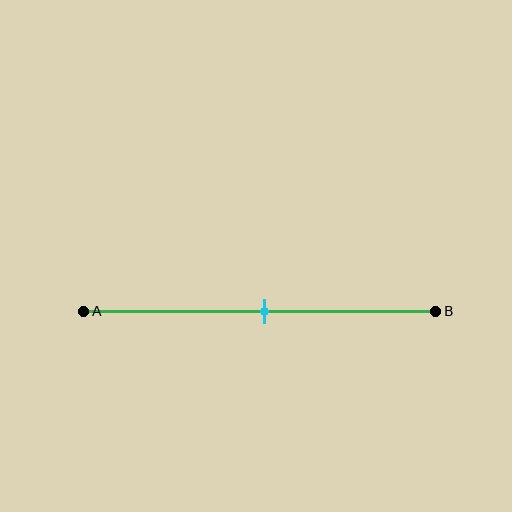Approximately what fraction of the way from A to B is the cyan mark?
The cyan mark is approximately 50% of the way from A to B.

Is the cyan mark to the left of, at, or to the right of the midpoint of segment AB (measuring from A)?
The cyan mark is approximately at the midpoint of segment AB.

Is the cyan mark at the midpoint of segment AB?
Yes, the mark is approximately at the midpoint.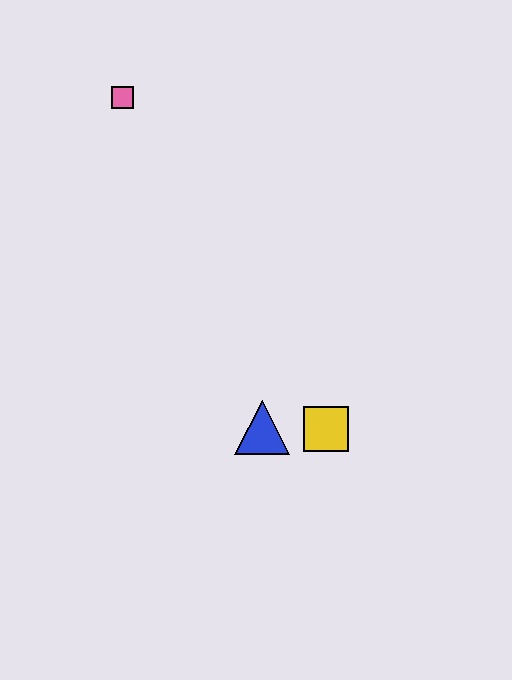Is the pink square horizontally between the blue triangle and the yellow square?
No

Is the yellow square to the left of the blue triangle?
No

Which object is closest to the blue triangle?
The yellow square is closest to the blue triangle.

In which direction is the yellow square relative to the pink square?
The yellow square is below the pink square.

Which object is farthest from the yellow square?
The pink square is farthest from the yellow square.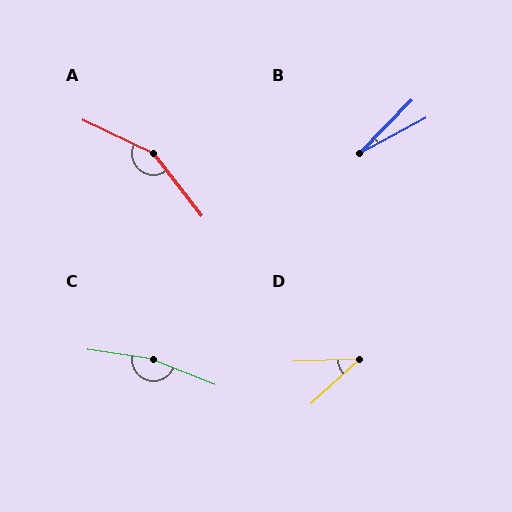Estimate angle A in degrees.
Approximately 153 degrees.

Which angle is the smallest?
B, at approximately 17 degrees.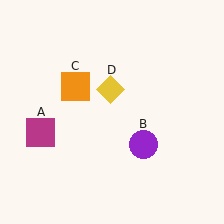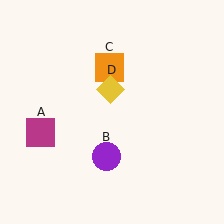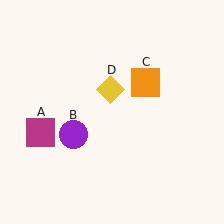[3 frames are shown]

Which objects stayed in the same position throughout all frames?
Magenta square (object A) and yellow diamond (object D) remained stationary.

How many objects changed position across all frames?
2 objects changed position: purple circle (object B), orange square (object C).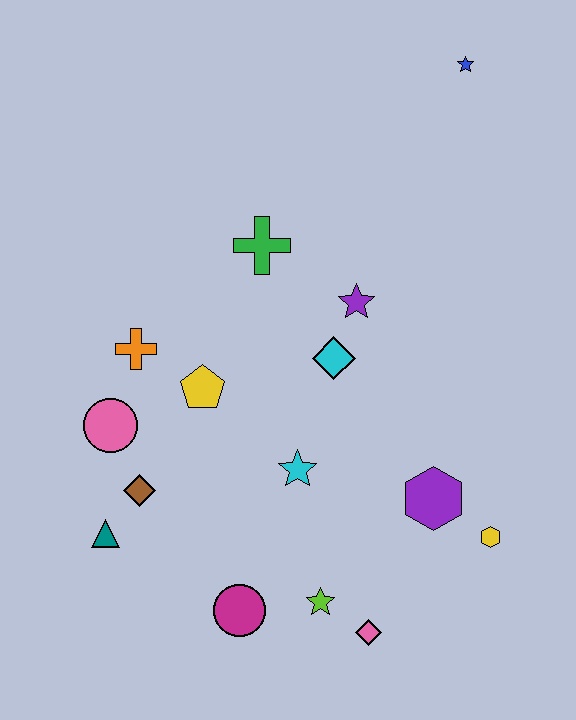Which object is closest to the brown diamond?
The teal triangle is closest to the brown diamond.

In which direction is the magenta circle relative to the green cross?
The magenta circle is below the green cross.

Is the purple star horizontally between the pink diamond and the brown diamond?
Yes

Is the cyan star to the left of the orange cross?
No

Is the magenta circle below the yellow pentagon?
Yes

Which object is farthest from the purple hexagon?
The blue star is farthest from the purple hexagon.